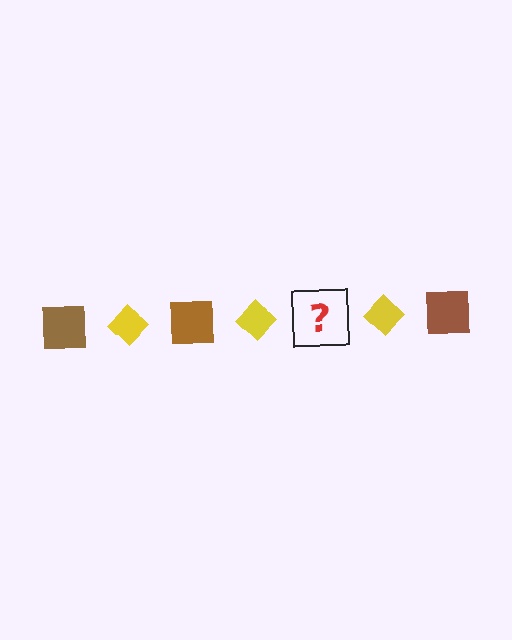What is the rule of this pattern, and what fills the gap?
The rule is that the pattern alternates between brown square and yellow diamond. The gap should be filled with a brown square.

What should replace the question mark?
The question mark should be replaced with a brown square.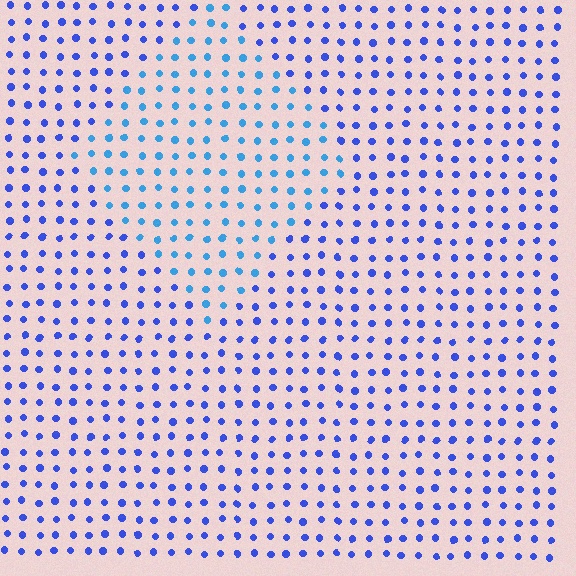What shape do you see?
I see a diamond.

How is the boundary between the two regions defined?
The boundary is defined purely by a slight shift in hue (about 29 degrees). Spacing, size, and orientation are identical on both sides.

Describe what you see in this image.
The image is filled with small blue elements in a uniform arrangement. A diamond-shaped region is visible where the elements are tinted to a slightly different hue, forming a subtle color boundary.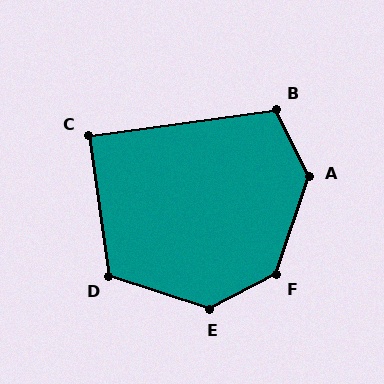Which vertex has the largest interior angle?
A, at approximately 136 degrees.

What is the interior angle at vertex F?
Approximately 135 degrees (obtuse).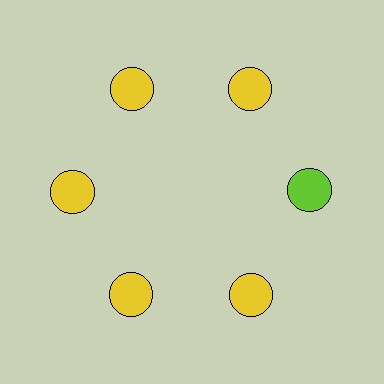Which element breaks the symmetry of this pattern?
The lime circle at roughly the 3 o'clock position breaks the symmetry. All other shapes are yellow circles.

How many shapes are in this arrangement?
There are 6 shapes arranged in a ring pattern.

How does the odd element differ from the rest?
It has a different color: lime instead of yellow.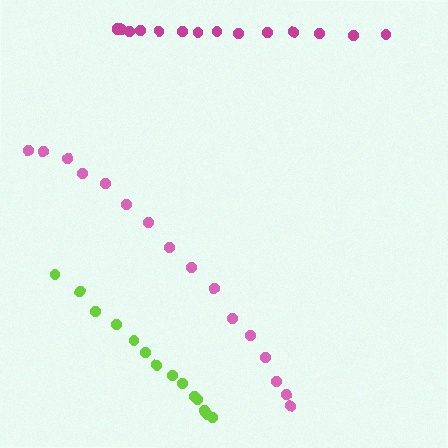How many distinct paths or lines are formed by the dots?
There are 3 distinct paths.